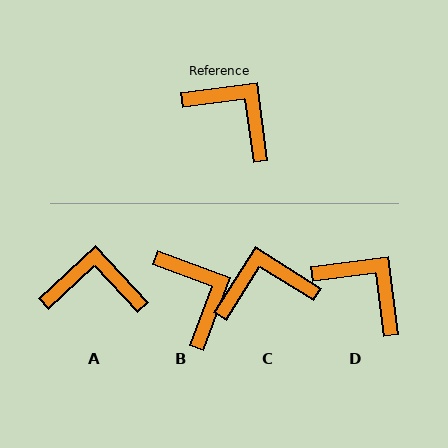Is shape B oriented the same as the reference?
No, it is off by about 28 degrees.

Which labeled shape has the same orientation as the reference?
D.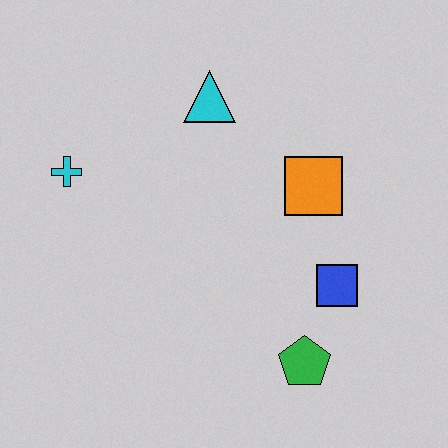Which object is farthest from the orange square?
The cyan cross is farthest from the orange square.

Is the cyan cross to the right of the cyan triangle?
No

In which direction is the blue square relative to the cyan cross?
The blue square is to the right of the cyan cross.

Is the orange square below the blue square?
No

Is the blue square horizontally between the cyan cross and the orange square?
No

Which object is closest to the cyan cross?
The cyan triangle is closest to the cyan cross.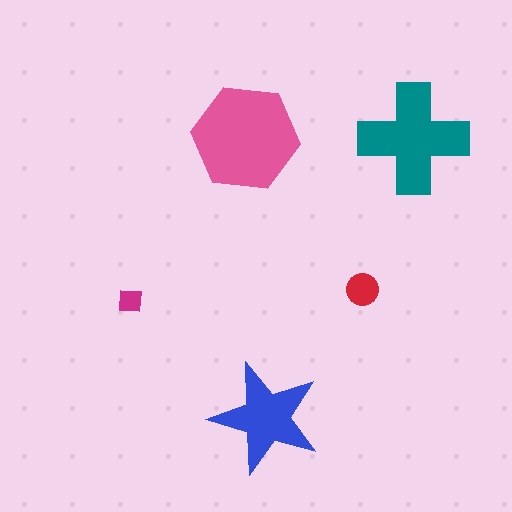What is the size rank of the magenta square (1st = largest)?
5th.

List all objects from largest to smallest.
The pink hexagon, the teal cross, the blue star, the red circle, the magenta square.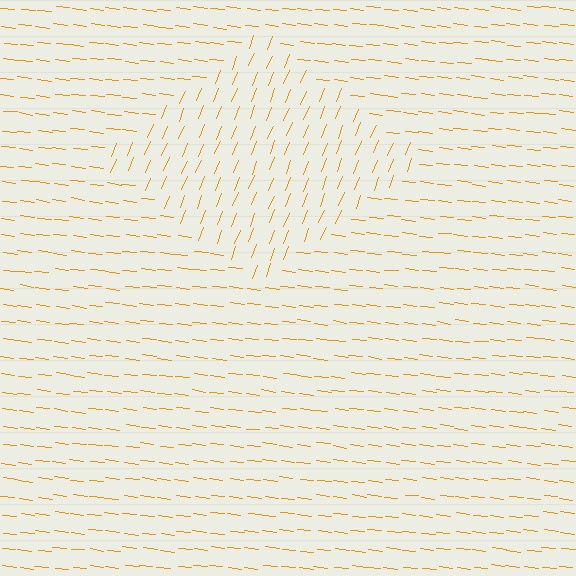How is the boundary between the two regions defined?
The boundary is defined purely by a change in line orientation (approximately 75 degrees difference). All lines are the same color and thickness.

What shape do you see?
I see a diamond.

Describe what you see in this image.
The image is filled with small orange line segments. A diamond region in the image has lines oriented differently from the surrounding lines, creating a visible texture boundary.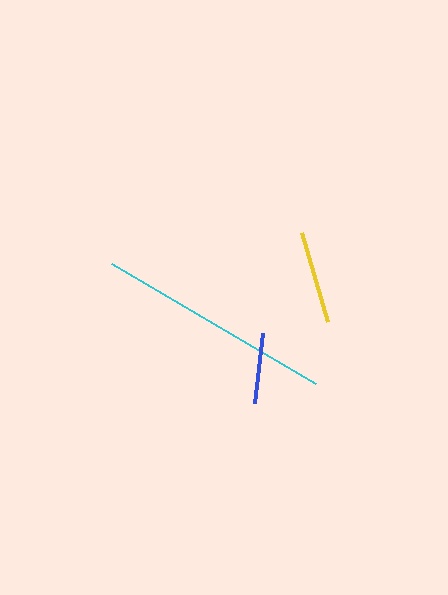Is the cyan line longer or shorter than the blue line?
The cyan line is longer than the blue line.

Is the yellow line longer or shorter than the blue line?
The yellow line is longer than the blue line.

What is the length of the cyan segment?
The cyan segment is approximately 236 pixels long.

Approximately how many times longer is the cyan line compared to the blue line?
The cyan line is approximately 3.4 times the length of the blue line.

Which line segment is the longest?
The cyan line is the longest at approximately 236 pixels.